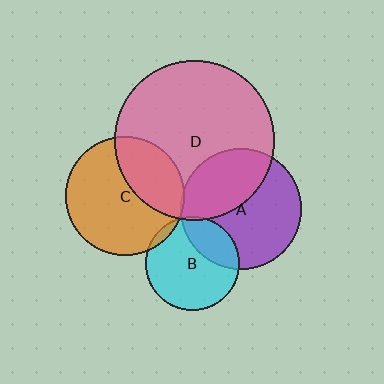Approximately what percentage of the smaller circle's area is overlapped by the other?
Approximately 40%.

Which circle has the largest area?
Circle D (pink).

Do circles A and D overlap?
Yes.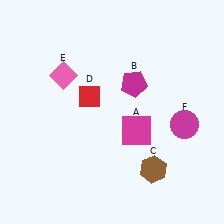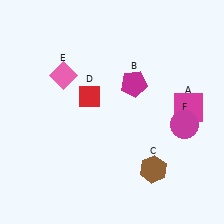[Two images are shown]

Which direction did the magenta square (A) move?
The magenta square (A) moved right.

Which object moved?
The magenta square (A) moved right.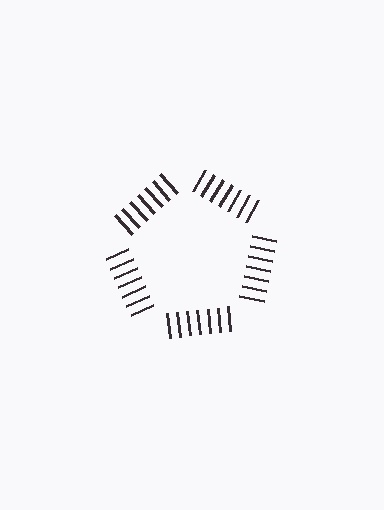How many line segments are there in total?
35 — 7 along each of the 5 edges.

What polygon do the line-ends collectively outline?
An illusory pentagon — the line segments terminate on its edges but no continuous stroke is drawn.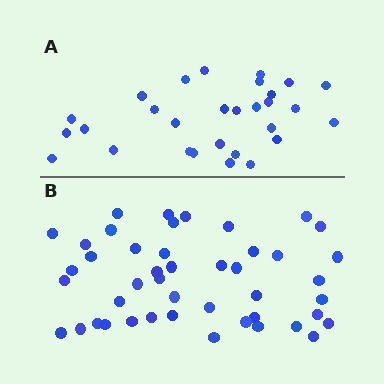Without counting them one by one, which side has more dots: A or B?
Region B (the bottom region) has more dots.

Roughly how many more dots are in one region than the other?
Region B has approximately 15 more dots than region A.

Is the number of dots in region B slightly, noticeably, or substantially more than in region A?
Region B has substantially more. The ratio is roughly 1.6 to 1.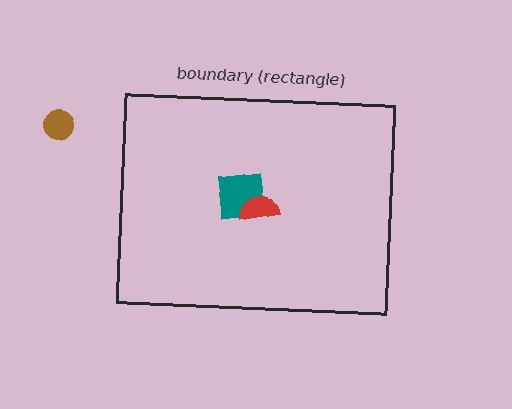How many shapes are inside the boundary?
2 inside, 1 outside.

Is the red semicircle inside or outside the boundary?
Inside.